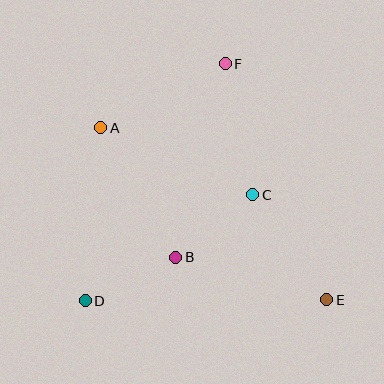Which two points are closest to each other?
Points B and C are closest to each other.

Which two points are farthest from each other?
Points A and E are farthest from each other.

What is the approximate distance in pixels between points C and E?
The distance between C and E is approximately 128 pixels.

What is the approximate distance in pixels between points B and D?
The distance between B and D is approximately 100 pixels.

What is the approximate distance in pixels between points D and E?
The distance between D and E is approximately 241 pixels.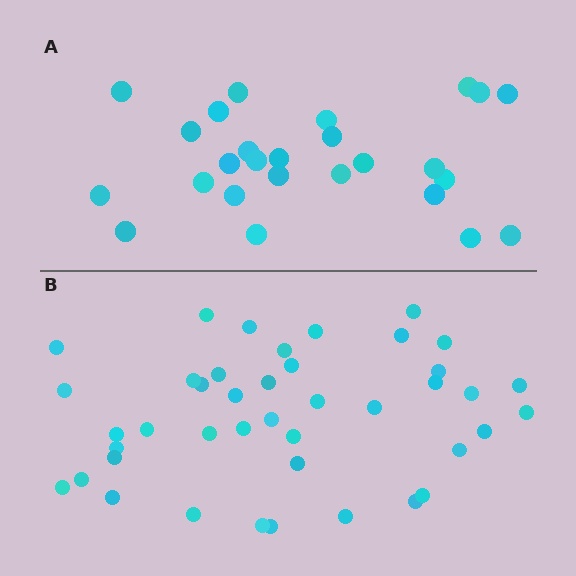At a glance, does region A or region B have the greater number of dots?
Region B (the bottom region) has more dots.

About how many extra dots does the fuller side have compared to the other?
Region B has approximately 15 more dots than region A.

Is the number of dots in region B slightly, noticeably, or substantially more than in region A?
Region B has substantially more. The ratio is roughly 1.6 to 1.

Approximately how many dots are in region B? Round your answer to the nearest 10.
About 40 dots. (The exact count is 42, which rounds to 40.)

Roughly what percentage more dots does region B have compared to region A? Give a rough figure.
About 60% more.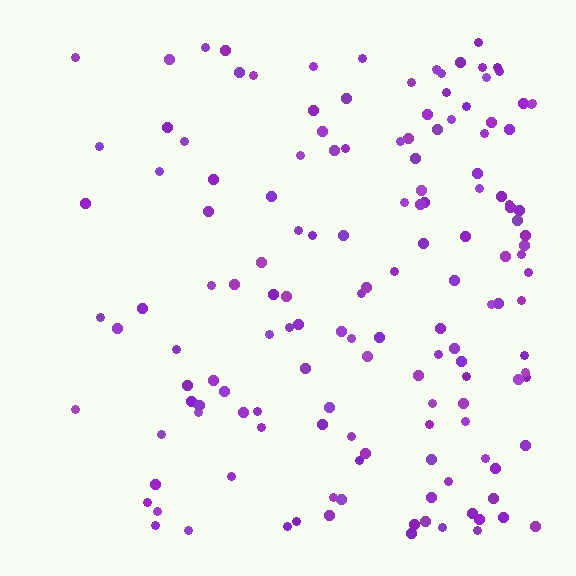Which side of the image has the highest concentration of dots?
The right.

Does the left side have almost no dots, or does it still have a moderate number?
Still a moderate number, just noticeably fewer than the right.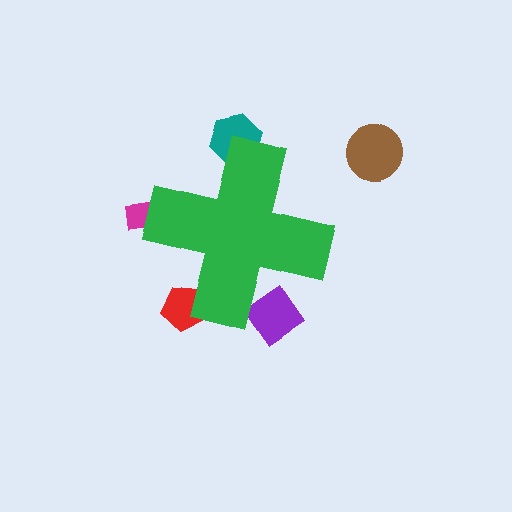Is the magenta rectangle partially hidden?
Yes, the magenta rectangle is partially hidden behind the green cross.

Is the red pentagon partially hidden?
Yes, the red pentagon is partially hidden behind the green cross.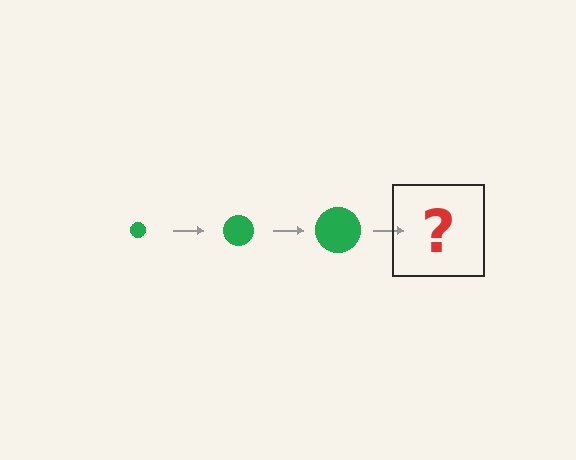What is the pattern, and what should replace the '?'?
The pattern is that the circle gets progressively larger each step. The '?' should be a green circle, larger than the previous one.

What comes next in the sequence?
The next element should be a green circle, larger than the previous one.